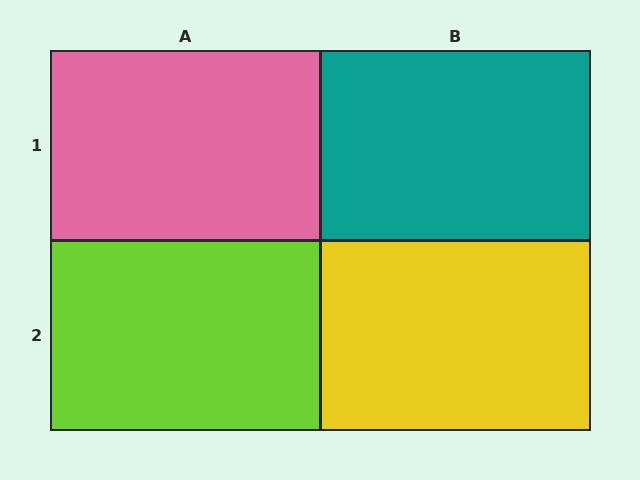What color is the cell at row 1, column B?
Teal.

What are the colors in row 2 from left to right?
Lime, yellow.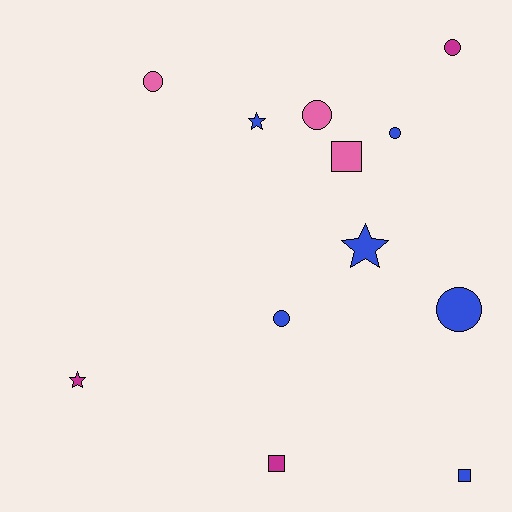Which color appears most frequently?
Blue, with 6 objects.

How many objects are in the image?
There are 12 objects.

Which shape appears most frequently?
Circle, with 6 objects.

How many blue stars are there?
There are 2 blue stars.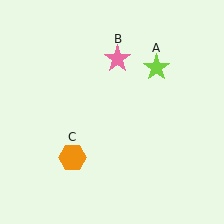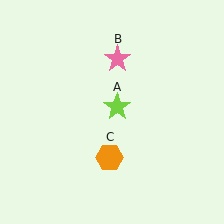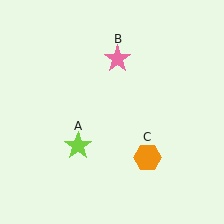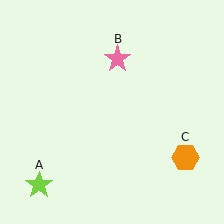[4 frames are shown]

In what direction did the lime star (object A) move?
The lime star (object A) moved down and to the left.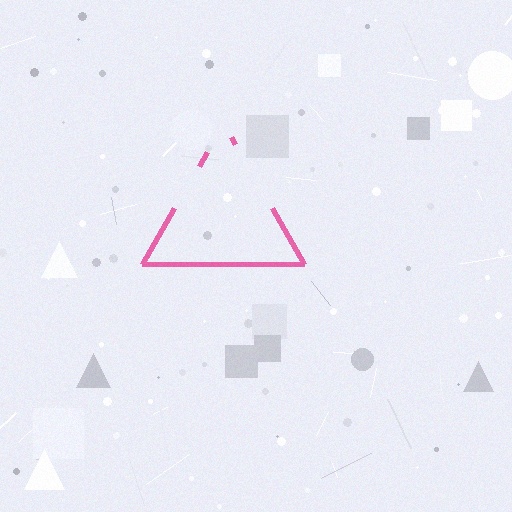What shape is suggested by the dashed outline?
The dashed outline suggests a triangle.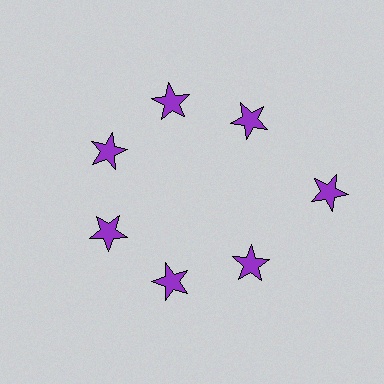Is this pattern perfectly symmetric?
No. The 7 purple stars are arranged in a ring, but one element near the 3 o'clock position is pushed outward from the center, breaking the 7-fold rotational symmetry.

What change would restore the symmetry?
The symmetry would be restored by moving it inward, back onto the ring so that all 7 stars sit at equal angles and equal distance from the center.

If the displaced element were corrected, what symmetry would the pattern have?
It would have 7-fold rotational symmetry — the pattern would map onto itself every 51 degrees.